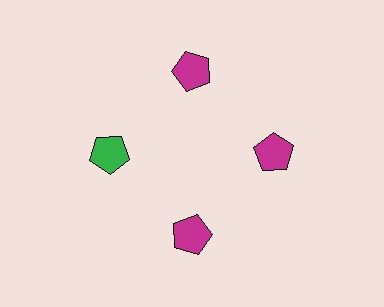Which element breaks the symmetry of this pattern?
The green pentagon at roughly the 9 o'clock position breaks the symmetry. All other shapes are magenta pentagons.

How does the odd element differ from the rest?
It has a different color: green instead of magenta.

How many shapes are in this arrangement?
There are 4 shapes arranged in a ring pattern.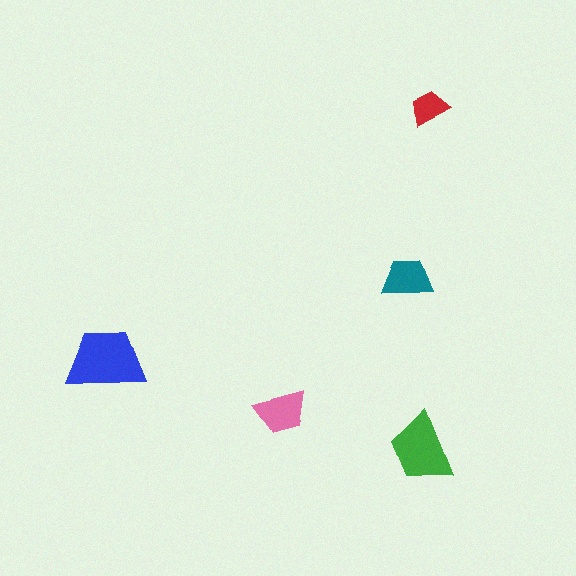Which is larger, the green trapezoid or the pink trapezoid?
The green one.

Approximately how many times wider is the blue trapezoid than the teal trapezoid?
About 1.5 times wider.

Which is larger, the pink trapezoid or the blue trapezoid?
The blue one.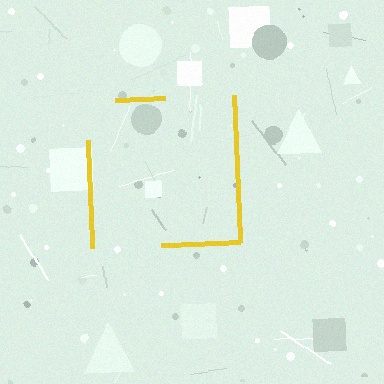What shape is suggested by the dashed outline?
The dashed outline suggests a square.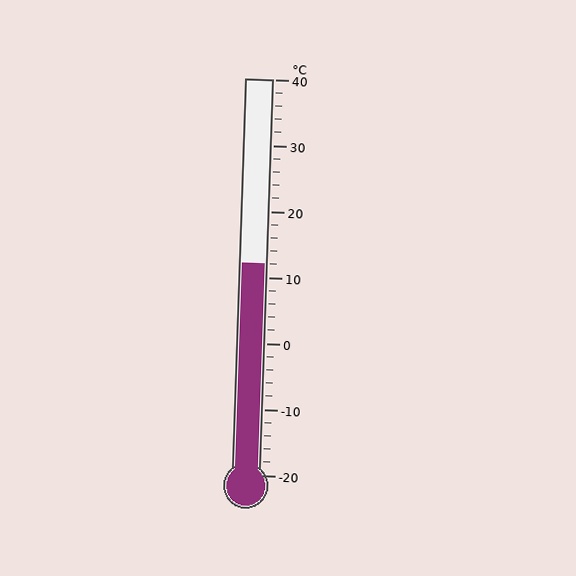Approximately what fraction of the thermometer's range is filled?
The thermometer is filled to approximately 55% of its range.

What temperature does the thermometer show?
The thermometer shows approximately 12°C.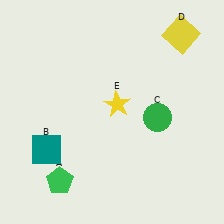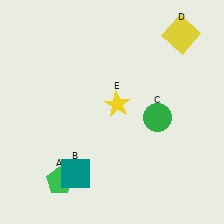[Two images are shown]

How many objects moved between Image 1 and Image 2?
1 object moved between the two images.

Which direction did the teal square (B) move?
The teal square (B) moved right.